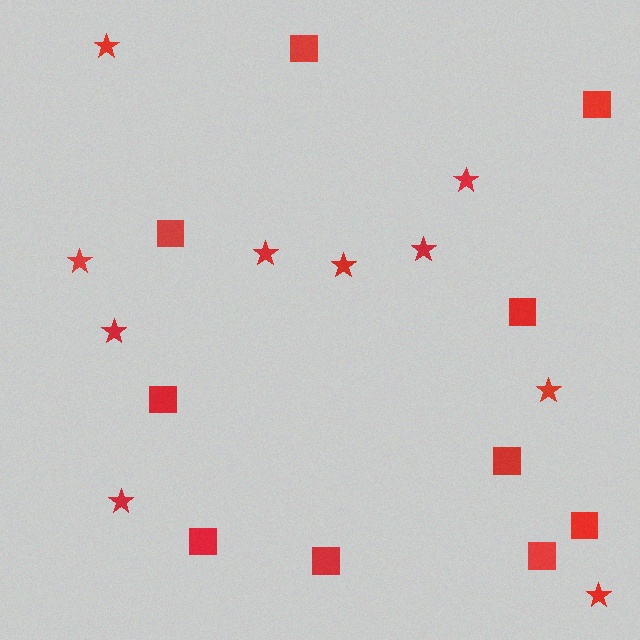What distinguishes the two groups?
There are 2 groups: one group of squares (10) and one group of stars (10).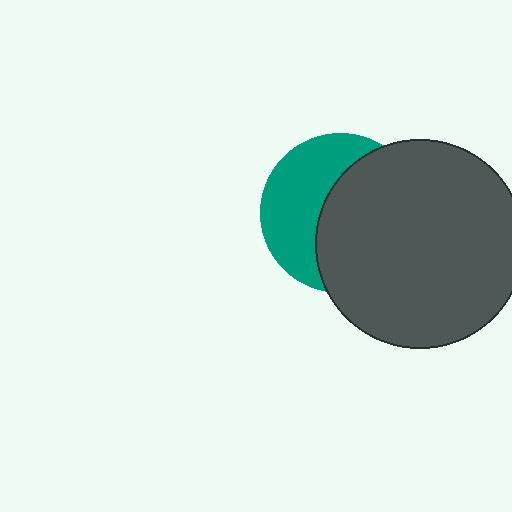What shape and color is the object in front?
The object in front is a dark gray circle.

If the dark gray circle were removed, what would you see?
You would see the complete teal circle.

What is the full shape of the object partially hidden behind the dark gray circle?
The partially hidden object is a teal circle.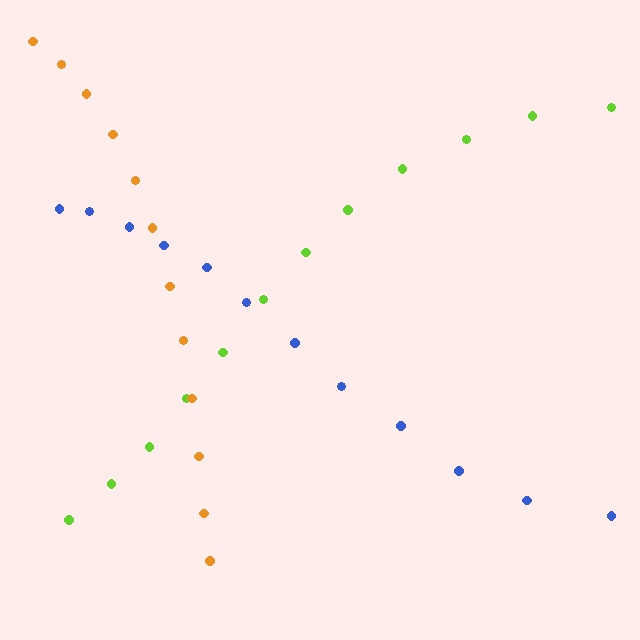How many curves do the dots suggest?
There are 3 distinct paths.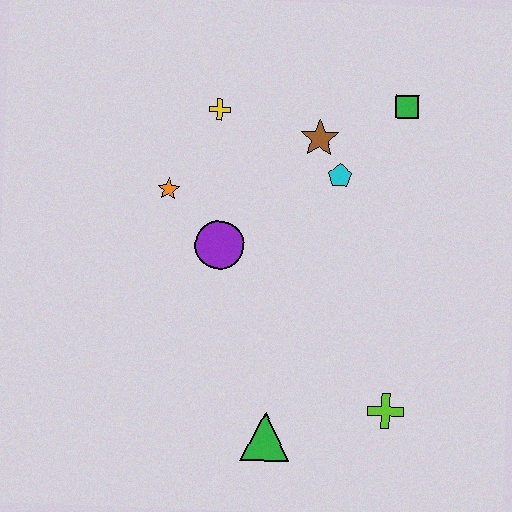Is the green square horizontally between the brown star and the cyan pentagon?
No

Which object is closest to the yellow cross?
The orange star is closest to the yellow cross.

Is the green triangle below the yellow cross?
Yes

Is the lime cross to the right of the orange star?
Yes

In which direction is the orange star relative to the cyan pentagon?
The orange star is to the left of the cyan pentagon.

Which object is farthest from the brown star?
The green triangle is farthest from the brown star.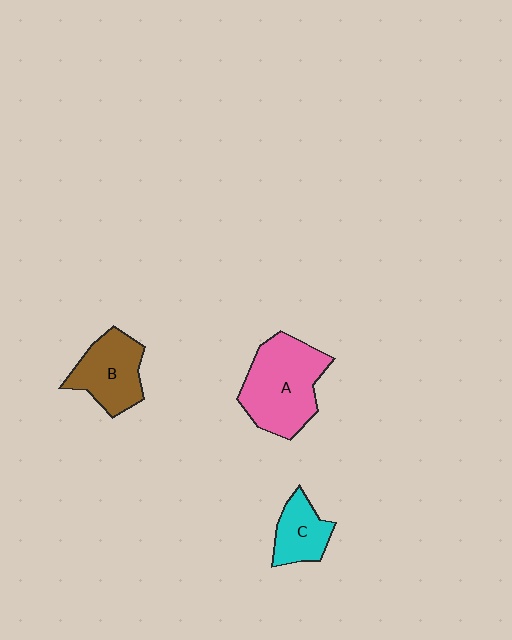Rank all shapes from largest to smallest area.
From largest to smallest: A (pink), B (brown), C (cyan).